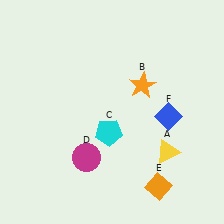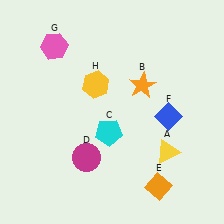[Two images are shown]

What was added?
A pink hexagon (G), a yellow hexagon (H) were added in Image 2.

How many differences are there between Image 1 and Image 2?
There are 2 differences between the two images.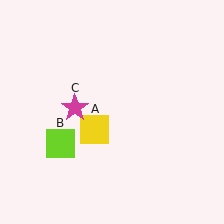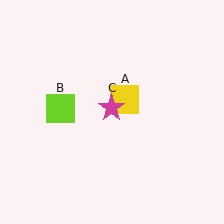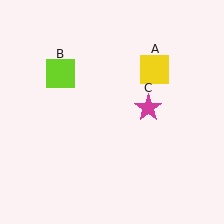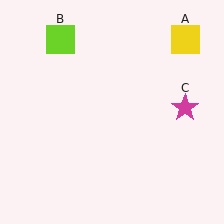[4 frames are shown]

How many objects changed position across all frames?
3 objects changed position: yellow square (object A), lime square (object B), magenta star (object C).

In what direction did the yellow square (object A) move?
The yellow square (object A) moved up and to the right.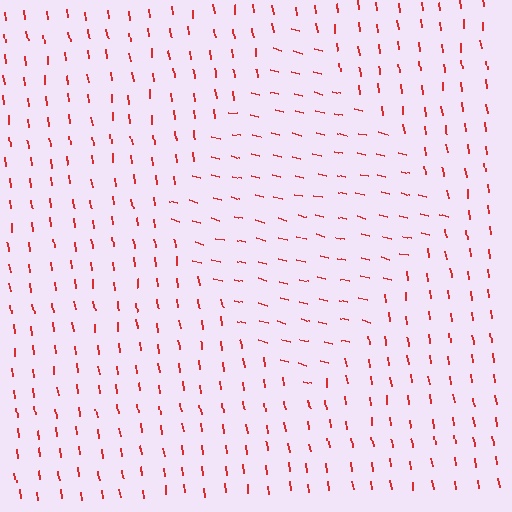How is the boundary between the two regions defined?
The boundary is defined purely by a change in line orientation (approximately 68 degrees difference). All lines are the same color and thickness.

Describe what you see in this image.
The image is filled with small red line segments. A diamond region in the image has lines oriented differently from the surrounding lines, creating a visible texture boundary.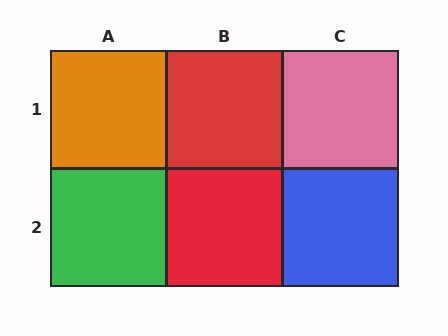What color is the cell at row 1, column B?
Red.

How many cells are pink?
1 cell is pink.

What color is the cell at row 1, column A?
Orange.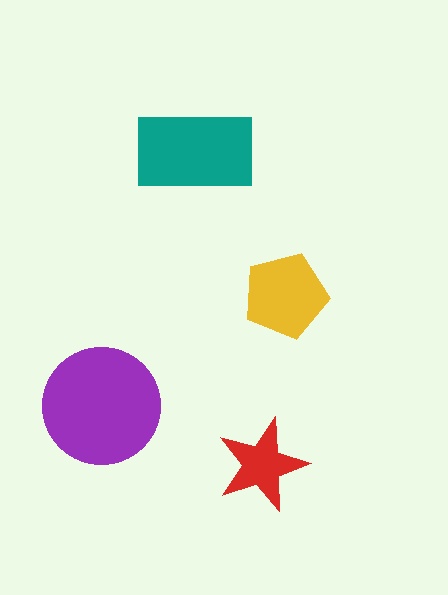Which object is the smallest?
The red star.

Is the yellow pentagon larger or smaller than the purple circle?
Smaller.